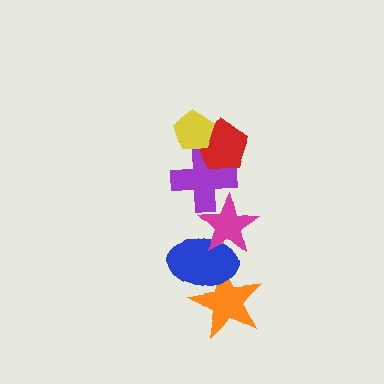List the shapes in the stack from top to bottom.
From top to bottom: the yellow pentagon, the red pentagon, the purple cross, the magenta star, the blue ellipse, the orange star.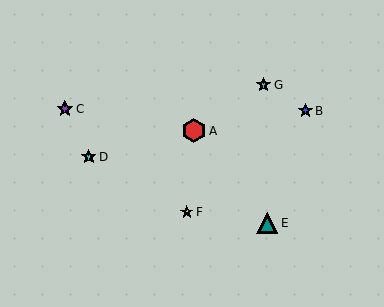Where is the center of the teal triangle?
The center of the teal triangle is at (267, 223).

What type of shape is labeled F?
Shape F is a yellow star.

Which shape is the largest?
The red hexagon (labeled A) is the largest.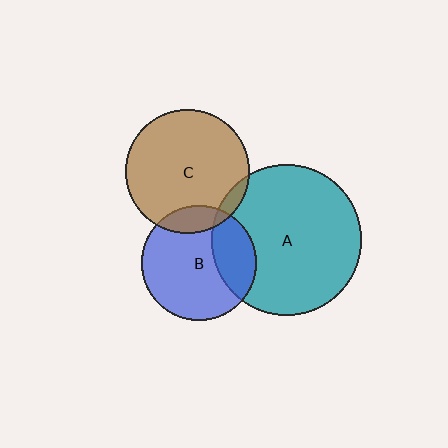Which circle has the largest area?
Circle A (teal).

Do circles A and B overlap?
Yes.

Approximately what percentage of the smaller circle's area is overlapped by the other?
Approximately 25%.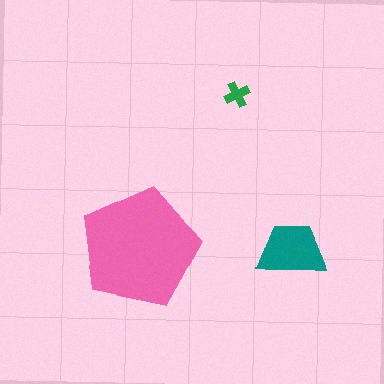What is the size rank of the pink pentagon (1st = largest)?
1st.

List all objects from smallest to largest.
The green cross, the teal trapezoid, the pink pentagon.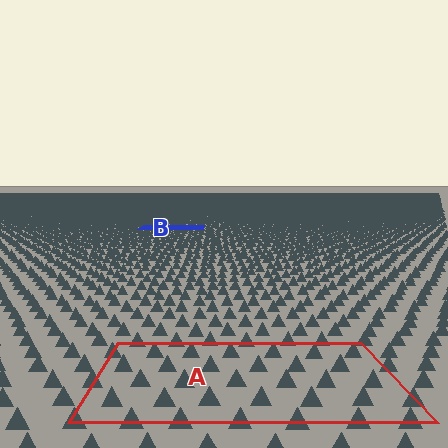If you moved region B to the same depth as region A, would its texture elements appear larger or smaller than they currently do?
They would appear larger. At a closer depth, the same texture elements are projected at a bigger on-screen size.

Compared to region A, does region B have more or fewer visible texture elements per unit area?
Region B has more texture elements per unit area — they are packed more densely because it is farther away.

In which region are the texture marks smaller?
The texture marks are smaller in region B, because it is farther away.